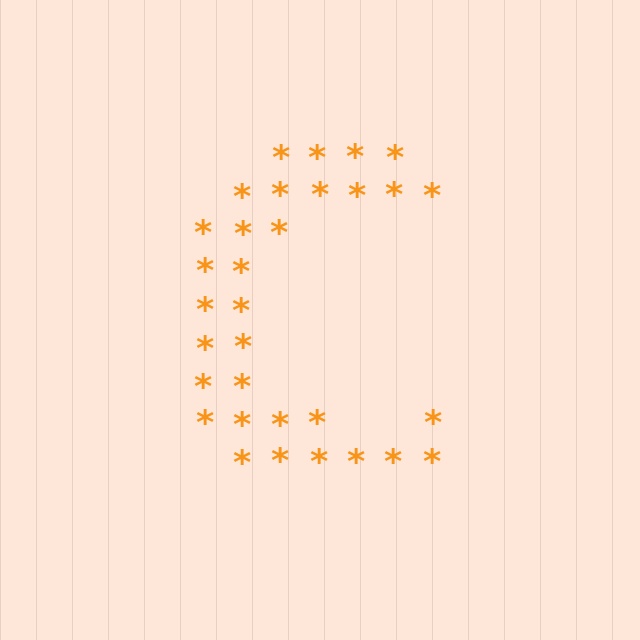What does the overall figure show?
The overall figure shows the letter C.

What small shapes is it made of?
It is made of small asterisks.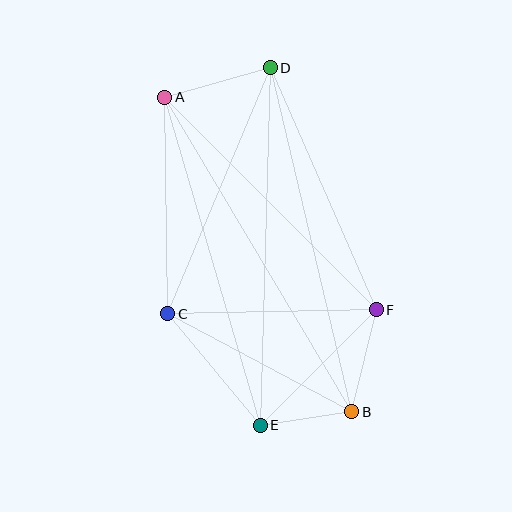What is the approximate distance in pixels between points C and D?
The distance between C and D is approximately 267 pixels.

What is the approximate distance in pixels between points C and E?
The distance between C and E is approximately 145 pixels.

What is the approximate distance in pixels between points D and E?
The distance between D and E is approximately 358 pixels.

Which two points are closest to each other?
Points B and E are closest to each other.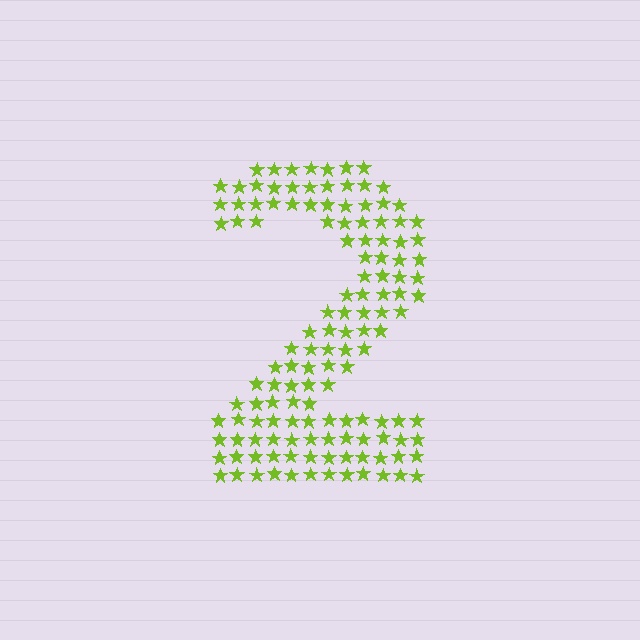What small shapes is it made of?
It is made of small stars.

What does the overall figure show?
The overall figure shows the digit 2.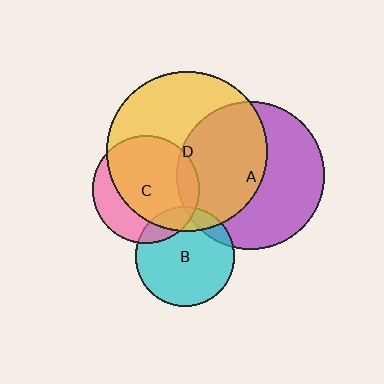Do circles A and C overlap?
Yes.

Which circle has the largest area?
Circle D (yellow).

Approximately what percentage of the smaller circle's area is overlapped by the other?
Approximately 10%.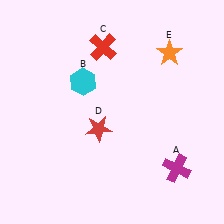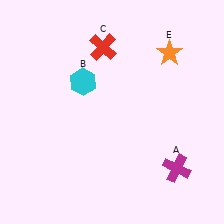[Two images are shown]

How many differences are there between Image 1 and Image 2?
There is 1 difference between the two images.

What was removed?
The red star (D) was removed in Image 2.